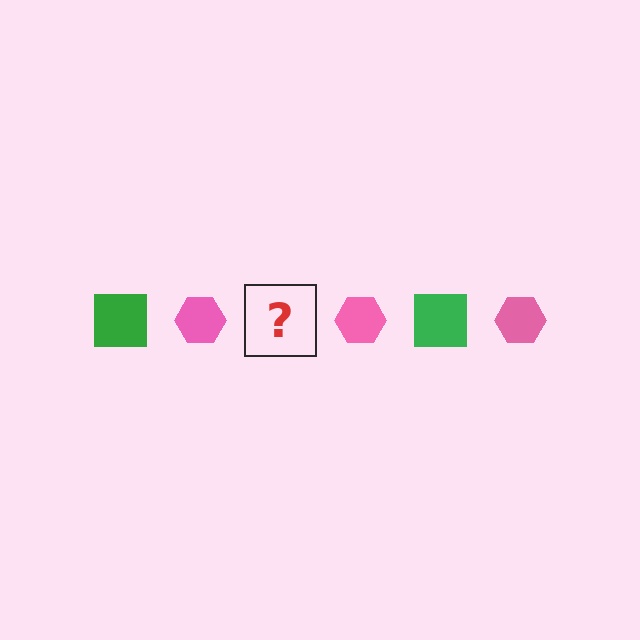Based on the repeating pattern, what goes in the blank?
The blank should be a green square.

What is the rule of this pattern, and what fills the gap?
The rule is that the pattern alternates between green square and pink hexagon. The gap should be filled with a green square.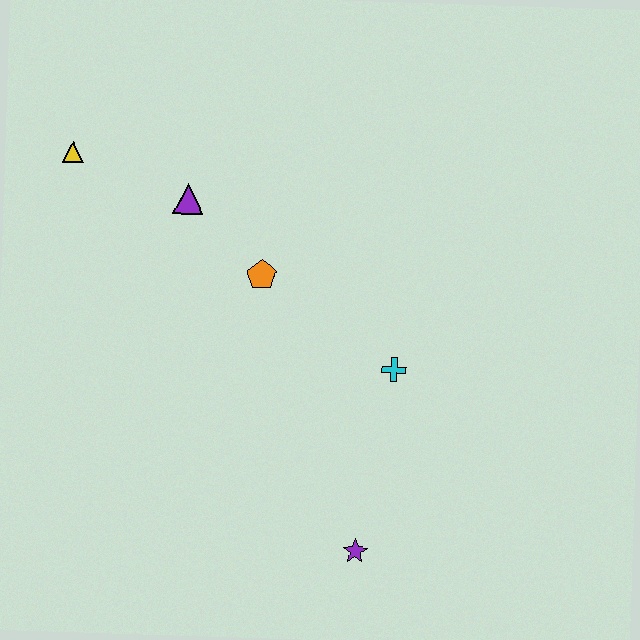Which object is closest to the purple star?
The cyan cross is closest to the purple star.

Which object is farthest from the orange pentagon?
The purple star is farthest from the orange pentagon.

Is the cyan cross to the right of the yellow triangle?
Yes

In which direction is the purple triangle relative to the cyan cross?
The purple triangle is to the left of the cyan cross.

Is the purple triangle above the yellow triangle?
No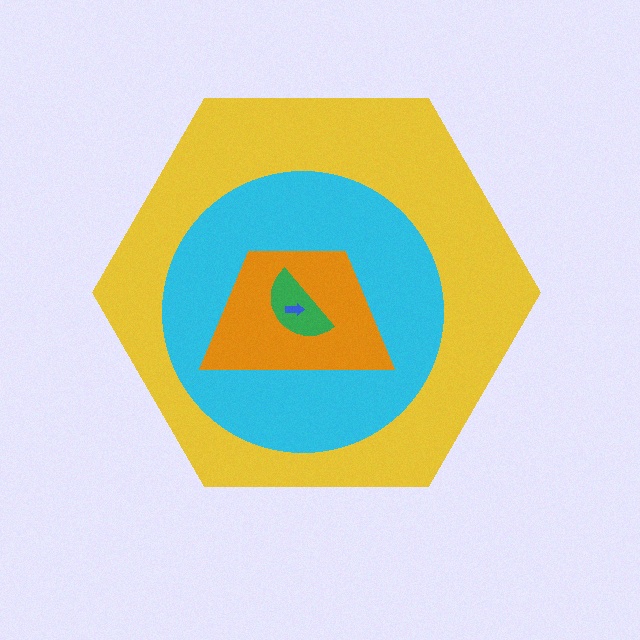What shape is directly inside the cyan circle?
The orange trapezoid.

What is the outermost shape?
The yellow hexagon.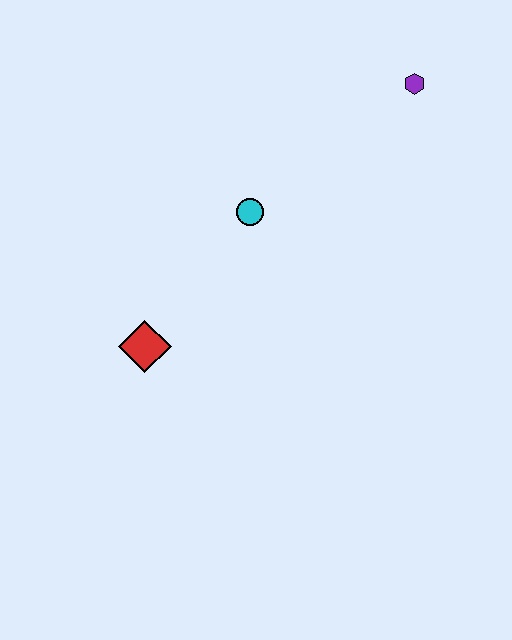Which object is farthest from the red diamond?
The purple hexagon is farthest from the red diamond.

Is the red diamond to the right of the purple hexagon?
No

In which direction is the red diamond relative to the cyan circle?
The red diamond is below the cyan circle.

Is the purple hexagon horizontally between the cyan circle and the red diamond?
No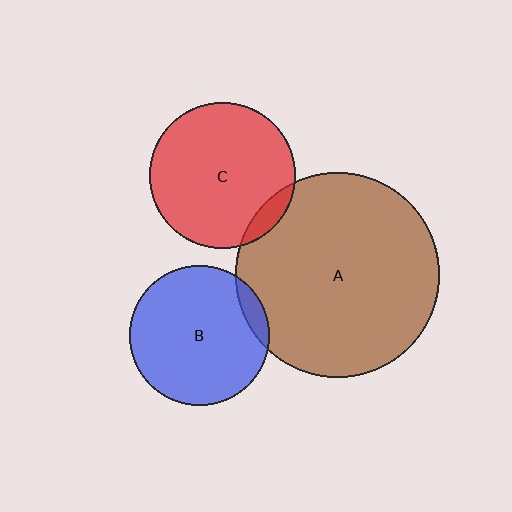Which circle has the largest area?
Circle A (brown).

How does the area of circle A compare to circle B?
Approximately 2.1 times.